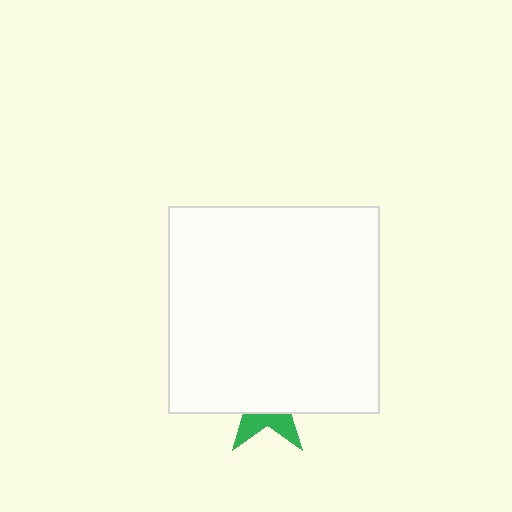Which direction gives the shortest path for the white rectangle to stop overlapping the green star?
Moving up gives the shortest separation.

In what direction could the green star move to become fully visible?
The green star could move down. That would shift it out from behind the white rectangle entirely.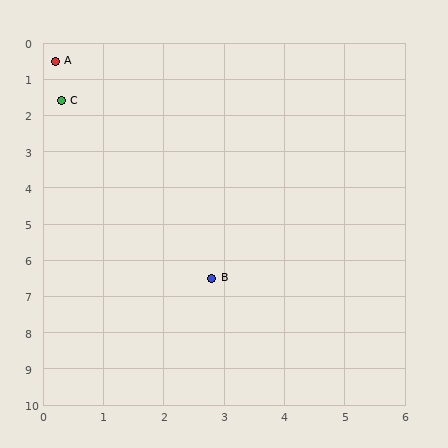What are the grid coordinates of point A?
Point A is at approximately (0.2, 0.5).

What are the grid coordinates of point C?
Point C is at approximately (0.3, 1.6).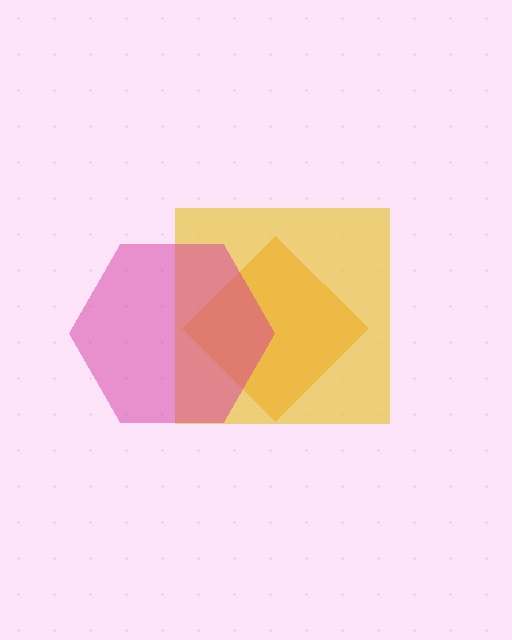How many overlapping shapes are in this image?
There are 3 overlapping shapes in the image.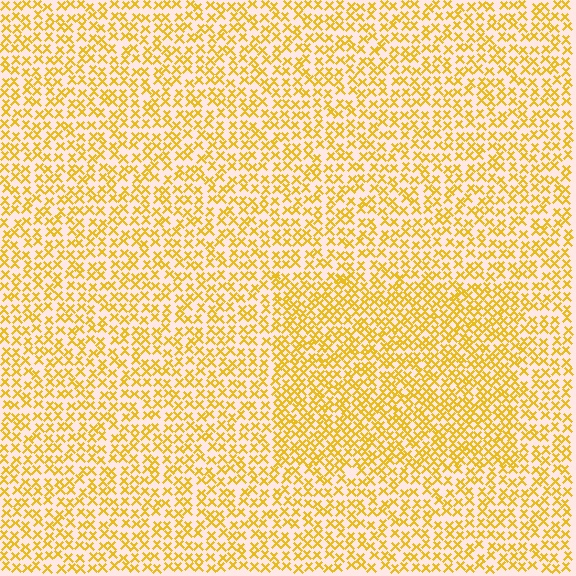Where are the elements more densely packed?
The elements are more densely packed inside the rectangle boundary.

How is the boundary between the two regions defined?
The boundary is defined by a change in element density (approximately 1.5x ratio). All elements are the same color, size, and shape.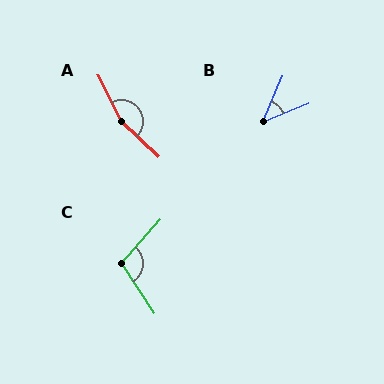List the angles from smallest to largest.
B (45°), C (105°), A (161°).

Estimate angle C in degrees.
Approximately 105 degrees.